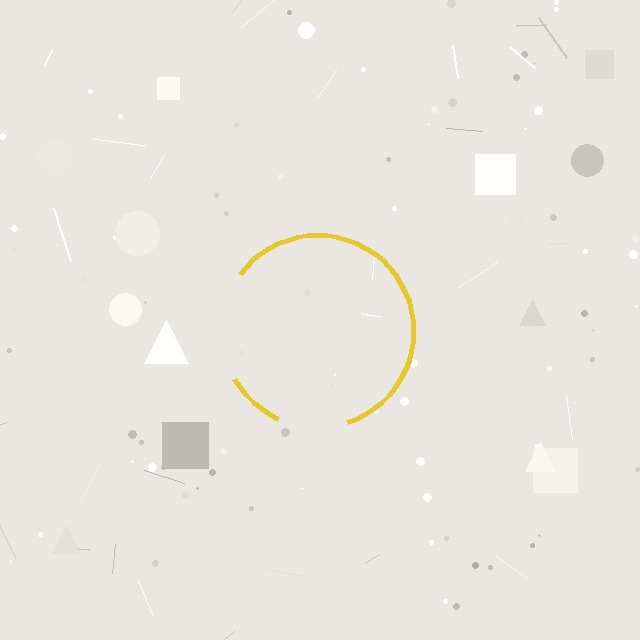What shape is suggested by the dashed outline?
The dashed outline suggests a circle.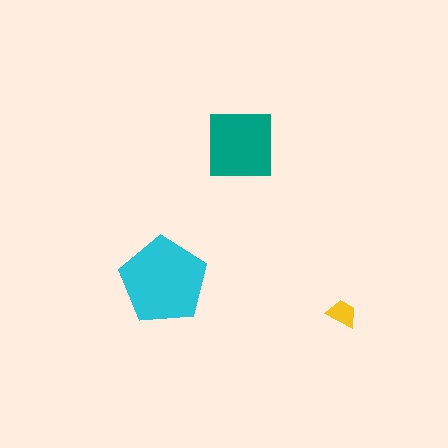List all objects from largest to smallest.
The cyan pentagon, the teal square, the yellow trapezoid.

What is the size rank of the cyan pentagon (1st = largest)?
1st.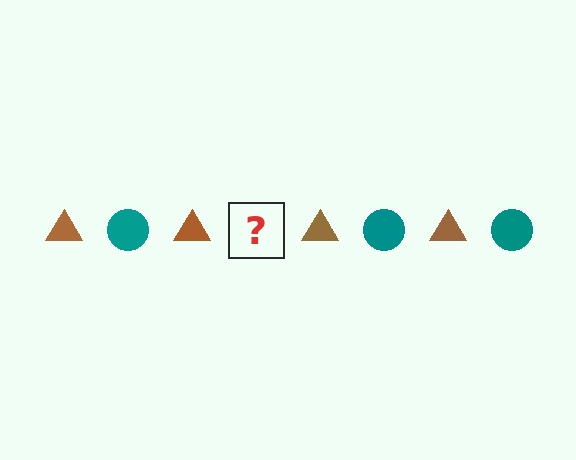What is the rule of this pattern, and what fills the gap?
The rule is that the pattern alternates between brown triangle and teal circle. The gap should be filled with a teal circle.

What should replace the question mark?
The question mark should be replaced with a teal circle.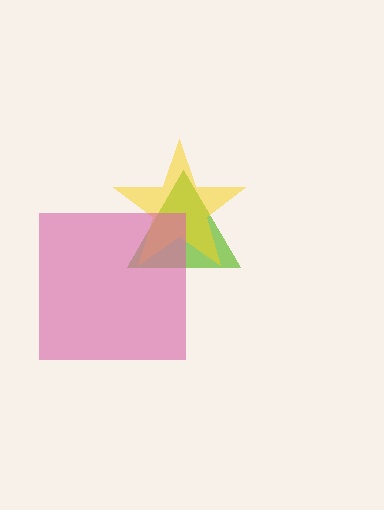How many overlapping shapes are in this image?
There are 3 overlapping shapes in the image.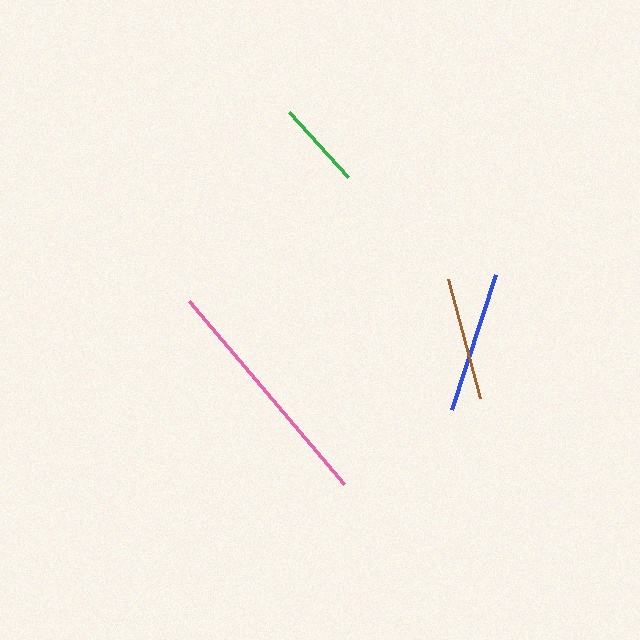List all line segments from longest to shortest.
From longest to shortest: pink, blue, brown, green.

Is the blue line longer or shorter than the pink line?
The pink line is longer than the blue line.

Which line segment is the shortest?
The green line is the shortest at approximately 88 pixels.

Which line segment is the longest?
The pink line is the longest at approximately 239 pixels.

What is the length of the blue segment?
The blue segment is approximately 142 pixels long.